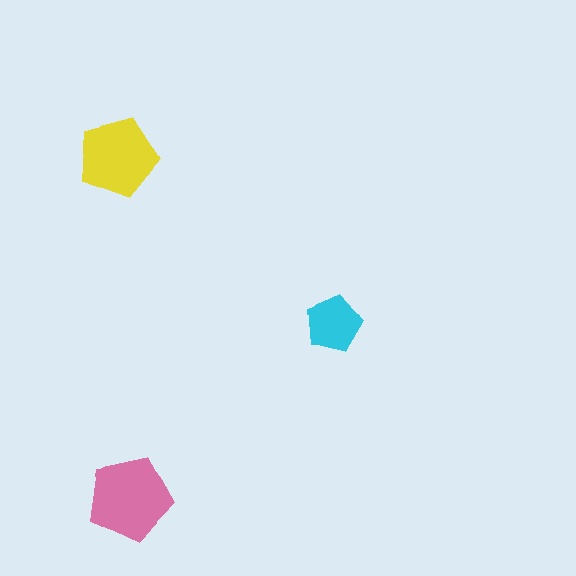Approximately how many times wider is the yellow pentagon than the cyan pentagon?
About 1.5 times wider.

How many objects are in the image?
There are 3 objects in the image.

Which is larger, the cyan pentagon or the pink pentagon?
The pink one.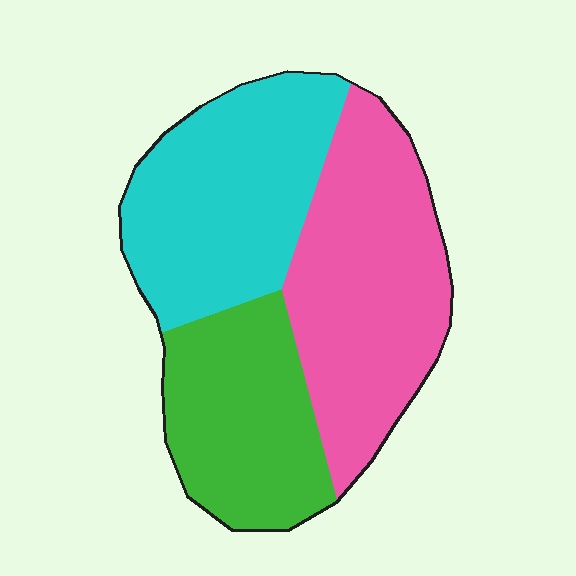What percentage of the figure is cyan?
Cyan covers around 35% of the figure.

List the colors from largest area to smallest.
From largest to smallest: pink, cyan, green.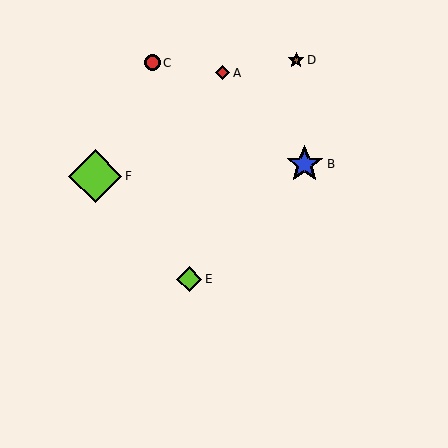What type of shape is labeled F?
Shape F is a lime diamond.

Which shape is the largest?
The lime diamond (labeled F) is the largest.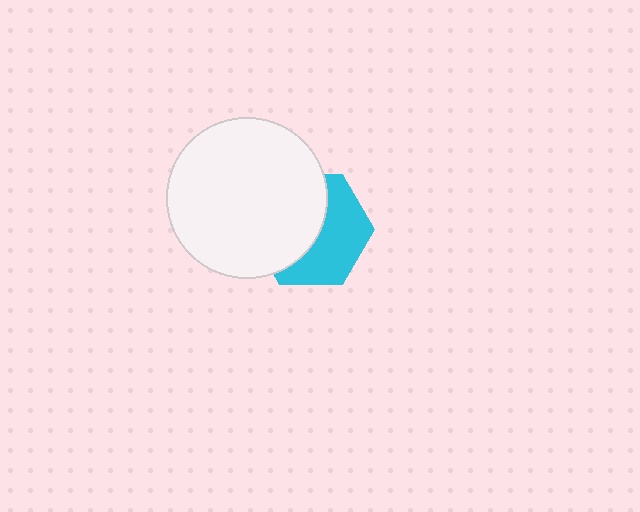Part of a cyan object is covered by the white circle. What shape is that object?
It is a hexagon.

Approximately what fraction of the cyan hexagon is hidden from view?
Roughly 52% of the cyan hexagon is hidden behind the white circle.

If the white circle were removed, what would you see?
You would see the complete cyan hexagon.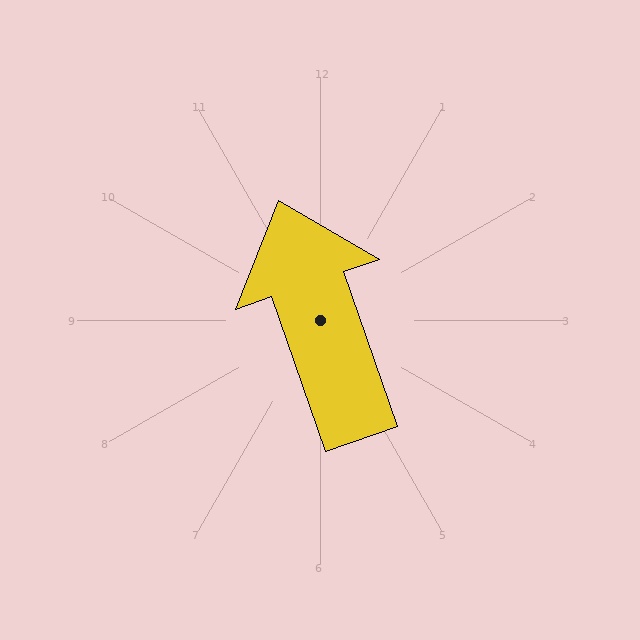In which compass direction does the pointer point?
North.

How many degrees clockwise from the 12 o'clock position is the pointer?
Approximately 341 degrees.